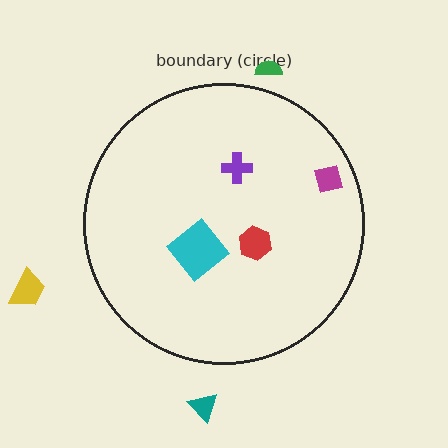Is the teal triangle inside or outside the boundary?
Outside.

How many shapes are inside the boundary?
4 inside, 3 outside.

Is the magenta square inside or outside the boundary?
Inside.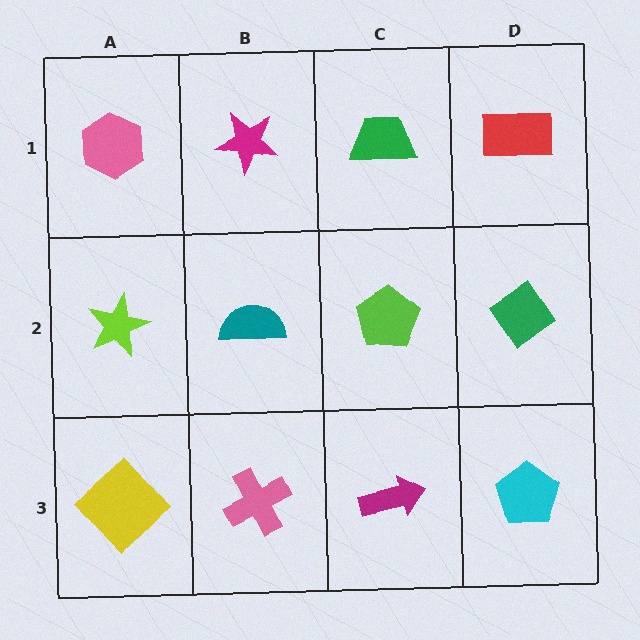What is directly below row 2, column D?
A cyan pentagon.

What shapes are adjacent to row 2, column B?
A magenta star (row 1, column B), a pink cross (row 3, column B), a lime star (row 2, column A), a lime pentagon (row 2, column C).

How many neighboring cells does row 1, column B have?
3.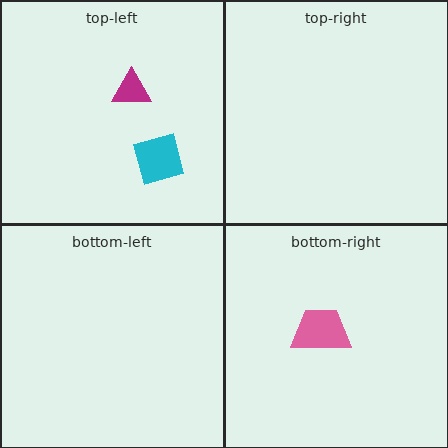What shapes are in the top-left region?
The cyan diamond, the magenta triangle.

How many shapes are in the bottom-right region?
1.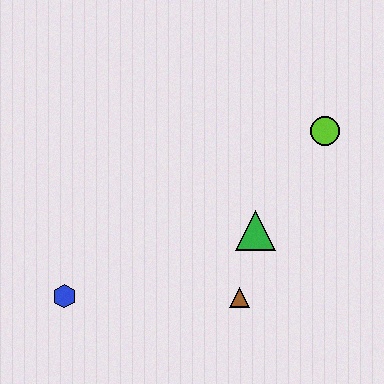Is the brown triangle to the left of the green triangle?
Yes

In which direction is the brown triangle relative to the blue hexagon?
The brown triangle is to the right of the blue hexagon.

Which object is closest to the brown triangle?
The green triangle is closest to the brown triangle.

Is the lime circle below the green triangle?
No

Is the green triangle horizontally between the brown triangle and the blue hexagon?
No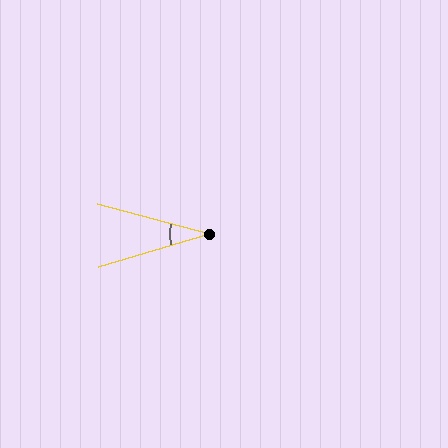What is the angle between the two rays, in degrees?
Approximately 32 degrees.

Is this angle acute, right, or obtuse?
It is acute.